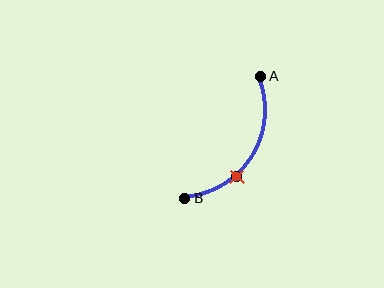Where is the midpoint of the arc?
The arc midpoint is the point on the curve farthest from the straight line joining A and B. It sits to the right of that line.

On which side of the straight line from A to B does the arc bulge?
The arc bulges to the right of the straight line connecting A and B.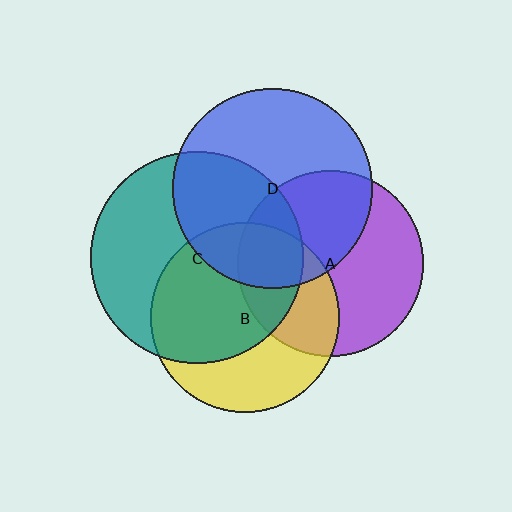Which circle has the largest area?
Circle C (teal).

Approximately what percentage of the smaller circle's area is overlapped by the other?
Approximately 45%.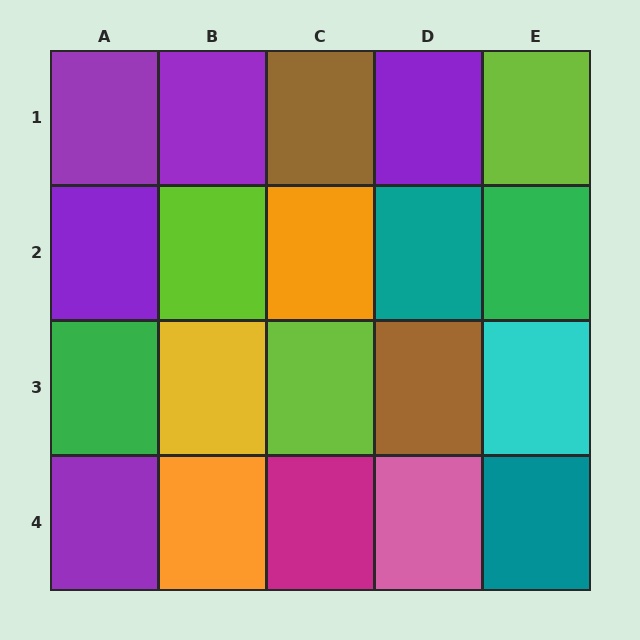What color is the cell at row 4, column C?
Magenta.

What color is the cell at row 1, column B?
Purple.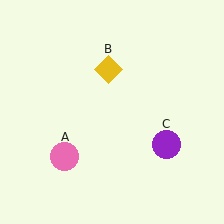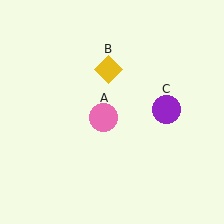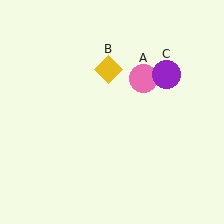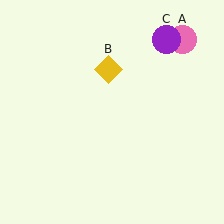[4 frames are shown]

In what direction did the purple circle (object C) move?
The purple circle (object C) moved up.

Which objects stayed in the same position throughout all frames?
Yellow diamond (object B) remained stationary.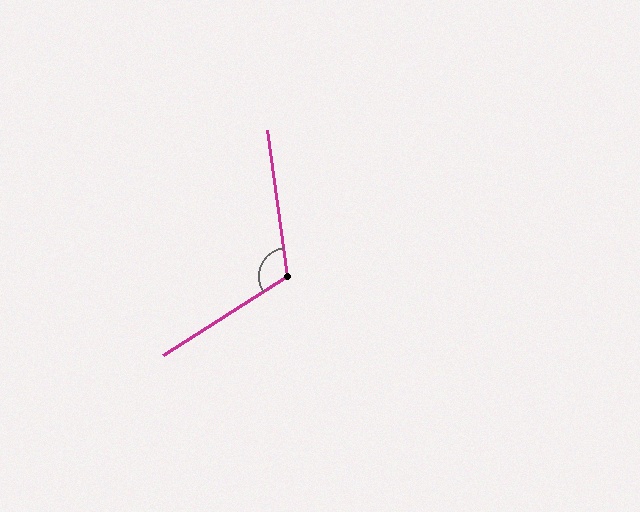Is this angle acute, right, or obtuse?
It is obtuse.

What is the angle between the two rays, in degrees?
Approximately 115 degrees.